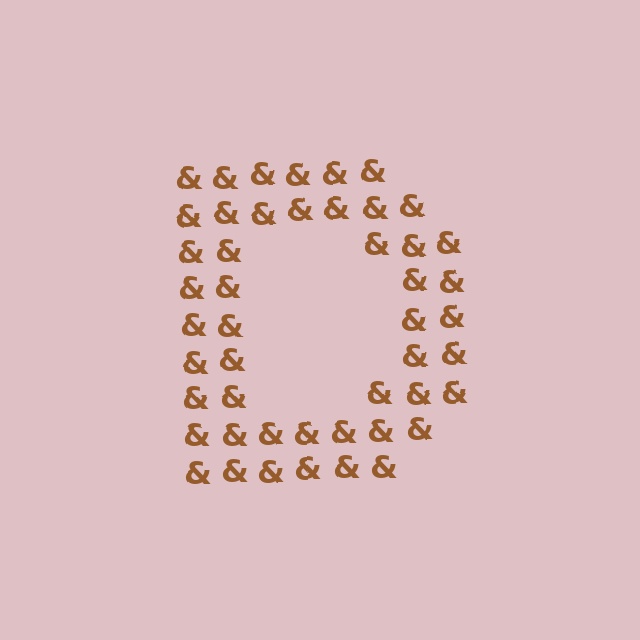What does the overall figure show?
The overall figure shows the letter D.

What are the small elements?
The small elements are ampersands.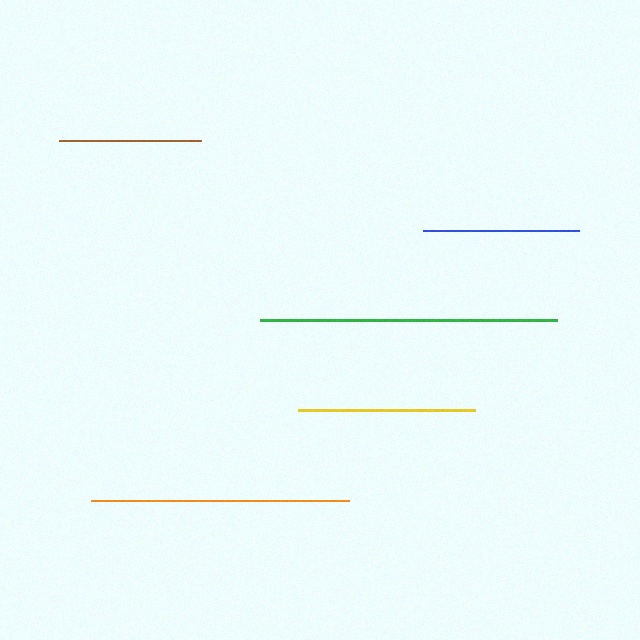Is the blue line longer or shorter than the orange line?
The orange line is longer than the blue line.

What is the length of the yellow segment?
The yellow segment is approximately 177 pixels long.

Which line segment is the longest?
The green line is the longest at approximately 296 pixels.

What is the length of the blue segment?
The blue segment is approximately 157 pixels long.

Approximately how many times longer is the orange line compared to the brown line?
The orange line is approximately 1.8 times the length of the brown line.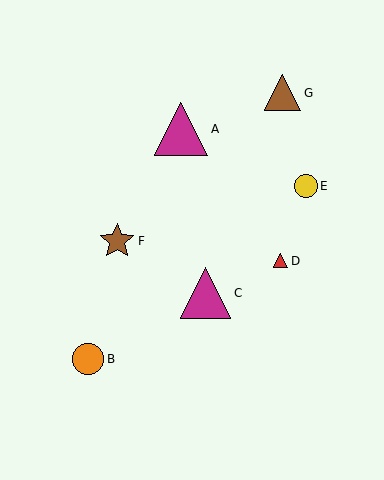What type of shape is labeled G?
Shape G is a brown triangle.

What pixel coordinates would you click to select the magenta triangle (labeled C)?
Click at (206, 293) to select the magenta triangle C.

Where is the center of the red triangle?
The center of the red triangle is at (281, 261).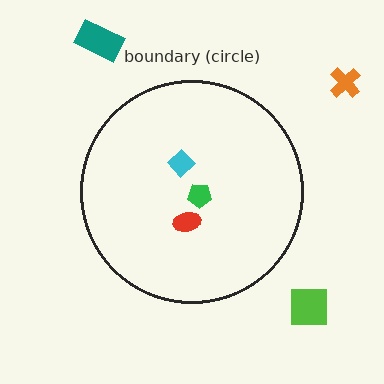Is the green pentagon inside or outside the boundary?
Inside.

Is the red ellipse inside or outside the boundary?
Inside.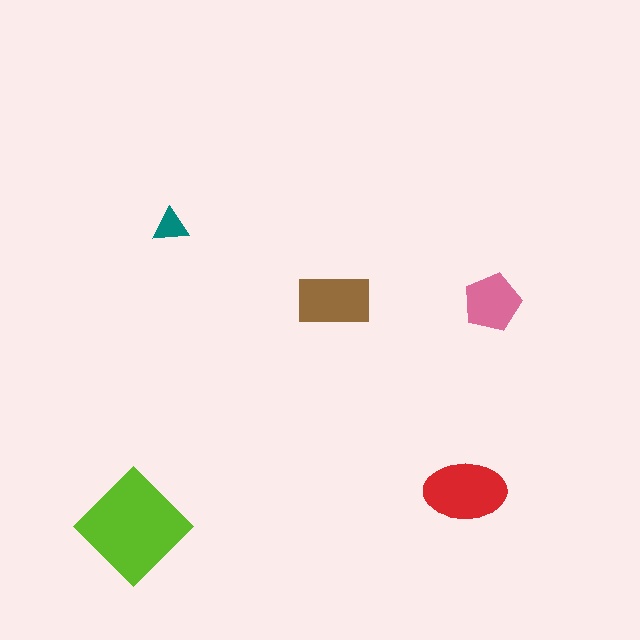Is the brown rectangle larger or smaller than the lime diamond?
Smaller.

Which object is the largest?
The lime diamond.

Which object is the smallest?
The teal triangle.